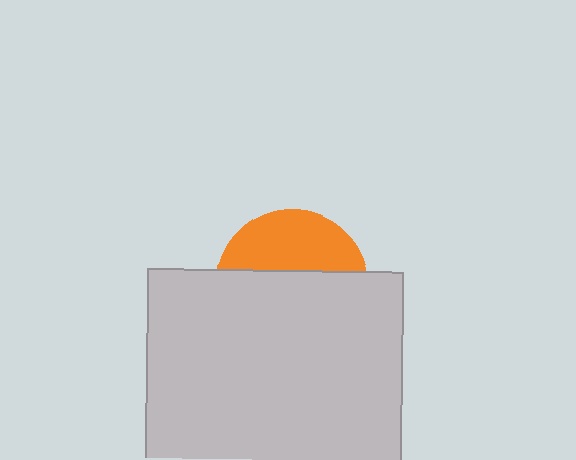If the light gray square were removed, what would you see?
You would see the complete orange circle.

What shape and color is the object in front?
The object in front is a light gray square.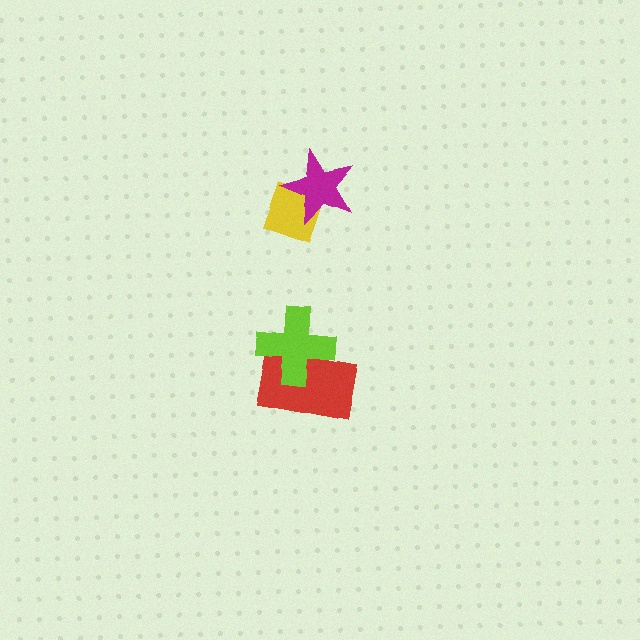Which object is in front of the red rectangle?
The lime cross is in front of the red rectangle.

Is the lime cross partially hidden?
No, no other shape covers it.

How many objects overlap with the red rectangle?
1 object overlaps with the red rectangle.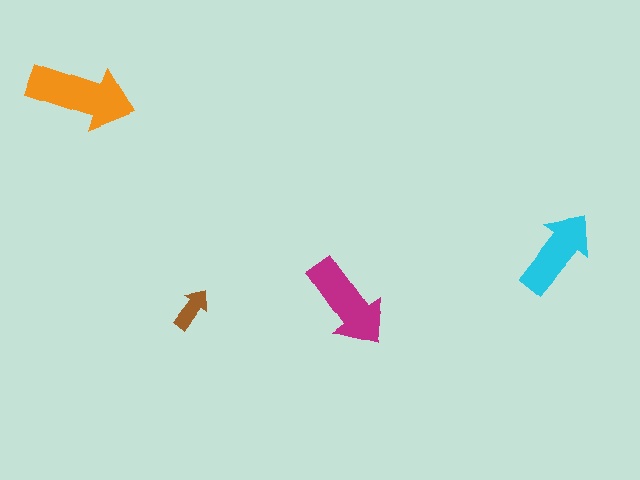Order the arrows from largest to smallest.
the orange one, the magenta one, the cyan one, the brown one.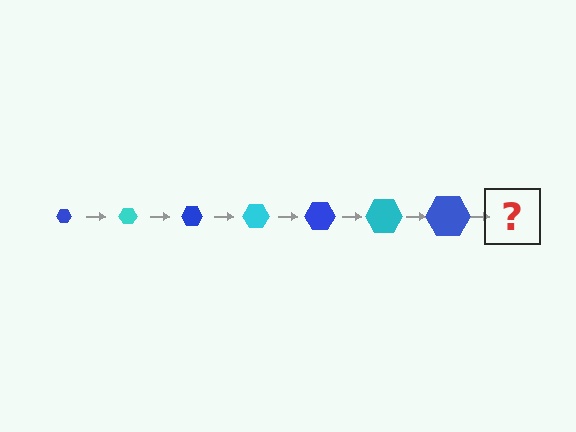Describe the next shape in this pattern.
It should be a cyan hexagon, larger than the previous one.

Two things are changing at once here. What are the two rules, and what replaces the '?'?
The two rules are that the hexagon grows larger each step and the color cycles through blue and cyan. The '?' should be a cyan hexagon, larger than the previous one.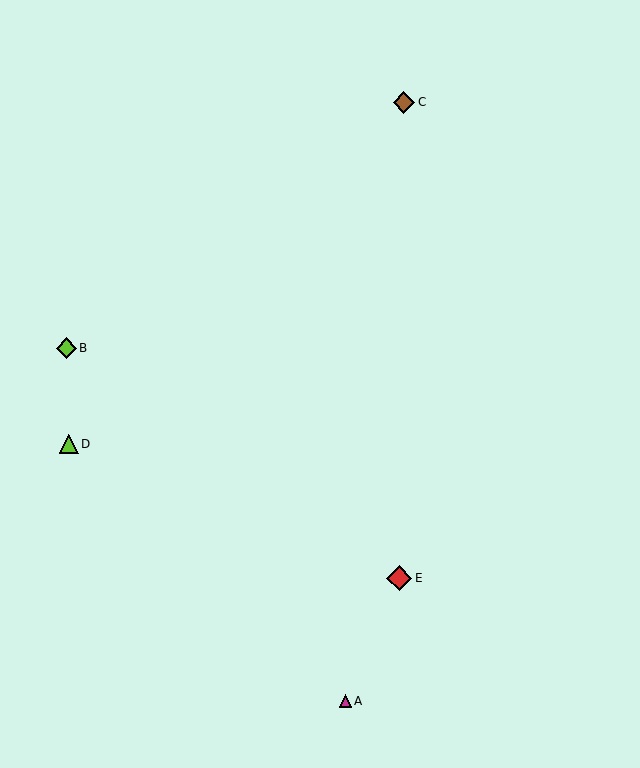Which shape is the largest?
The red diamond (labeled E) is the largest.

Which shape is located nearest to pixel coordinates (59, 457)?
The lime triangle (labeled D) at (69, 444) is nearest to that location.